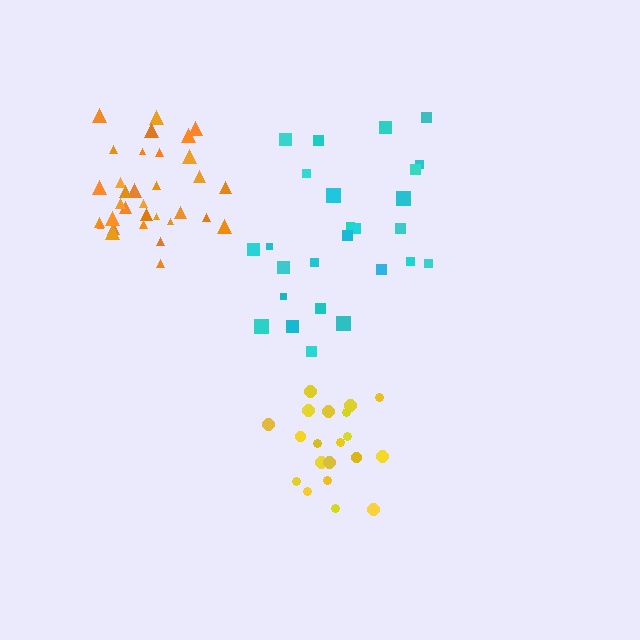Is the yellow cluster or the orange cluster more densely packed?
Orange.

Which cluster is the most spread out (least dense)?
Cyan.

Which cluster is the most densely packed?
Orange.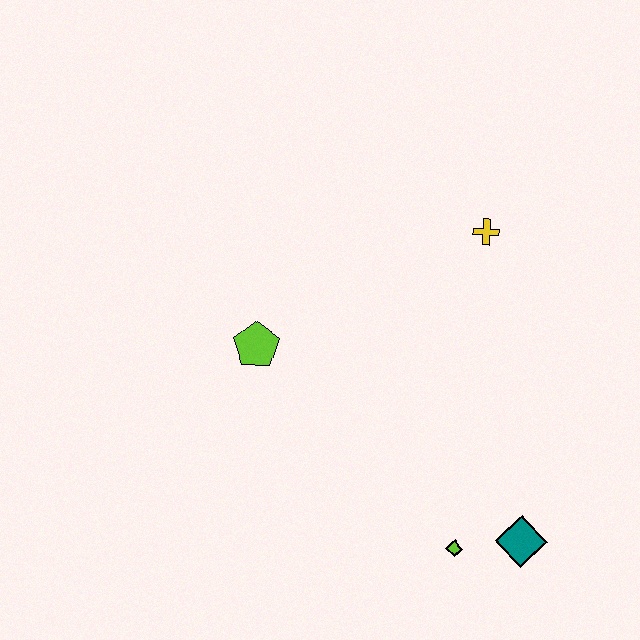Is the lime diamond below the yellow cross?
Yes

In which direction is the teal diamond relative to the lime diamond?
The teal diamond is to the right of the lime diamond.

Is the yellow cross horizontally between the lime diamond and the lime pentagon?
No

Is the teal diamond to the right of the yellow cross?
Yes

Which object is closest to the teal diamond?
The lime diamond is closest to the teal diamond.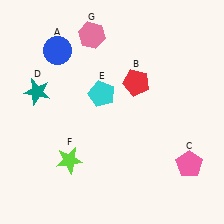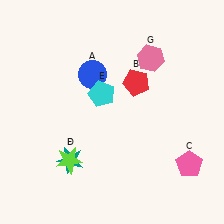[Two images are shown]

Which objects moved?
The objects that moved are: the blue circle (A), the teal star (D), the pink hexagon (G).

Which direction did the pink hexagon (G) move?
The pink hexagon (G) moved right.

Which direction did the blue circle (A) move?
The blue circle (A) moved right.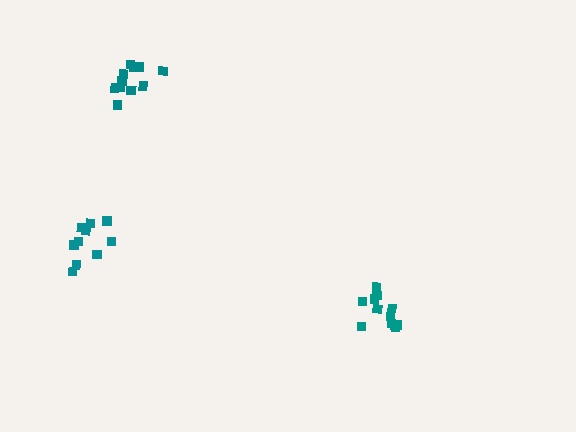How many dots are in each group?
Group 1: 11 dots, Group 2: 12 dots, Group 3: 10 dots (33 total).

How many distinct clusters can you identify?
There are 3 distinct clusters.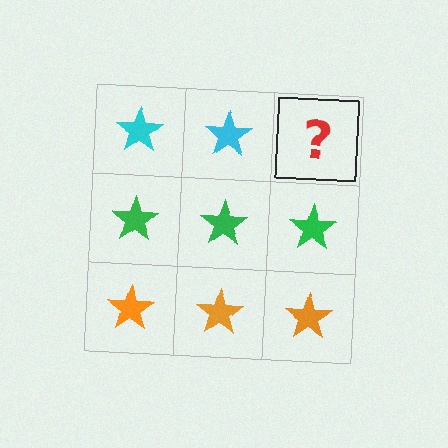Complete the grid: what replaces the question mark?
The question mark should be replaced with a cyan star.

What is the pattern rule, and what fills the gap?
The rule is that each row has a consistent color. The gap should be filled with a cyan star.